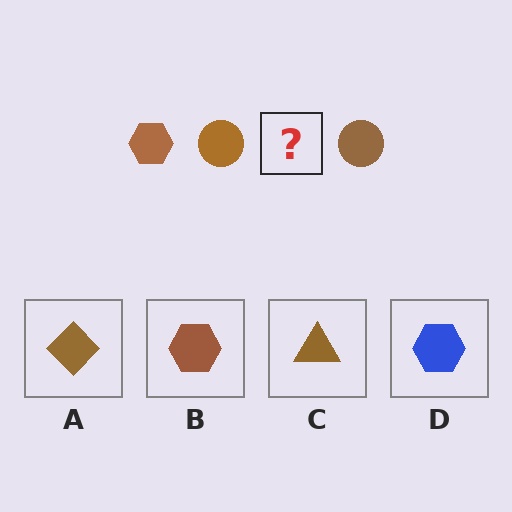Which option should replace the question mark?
Option B.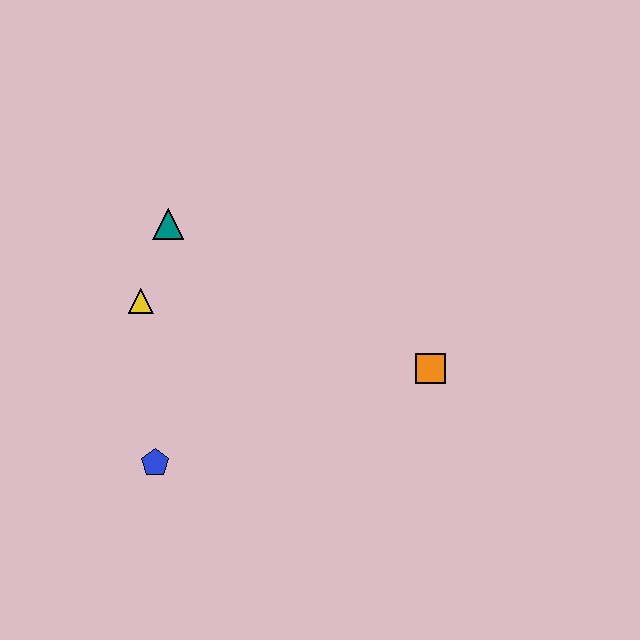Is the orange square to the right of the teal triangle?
Yes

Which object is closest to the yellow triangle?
The teal triangle is closest to the yellow triangle.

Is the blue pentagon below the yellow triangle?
Yes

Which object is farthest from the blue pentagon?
The orange square is farthest from the blue pentagon.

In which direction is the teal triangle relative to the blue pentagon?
The teal triangle is above the blue pentagon.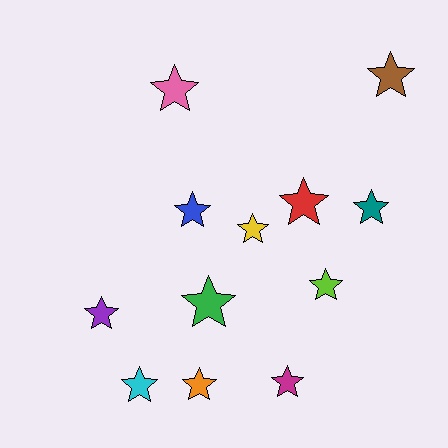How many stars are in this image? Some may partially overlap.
There are 12 stars.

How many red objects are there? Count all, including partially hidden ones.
There is 1 red object.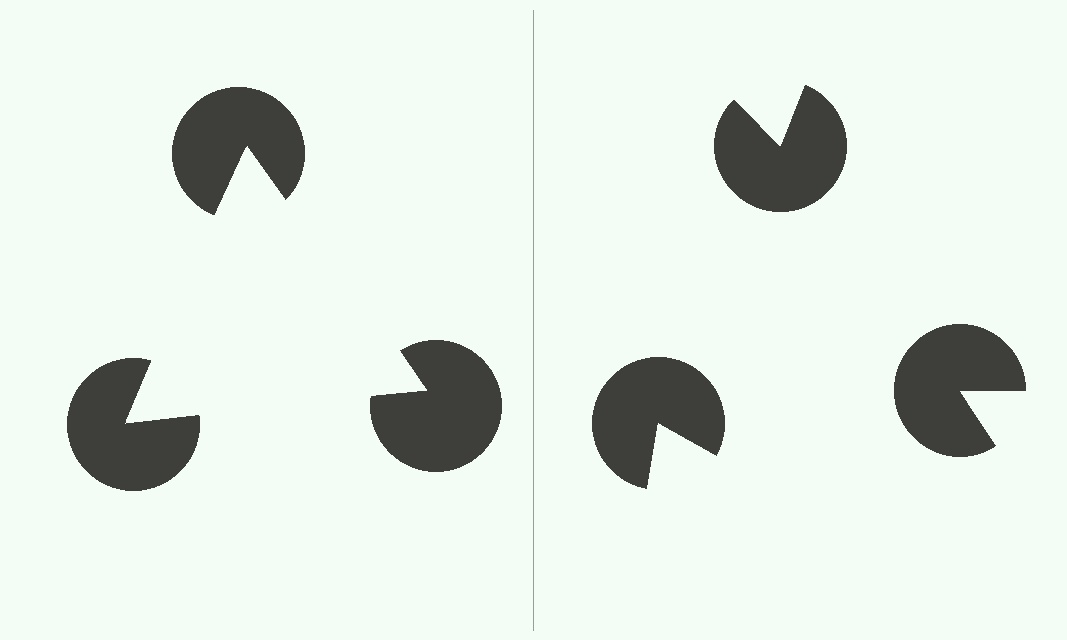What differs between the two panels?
The pac-man discs are positioned identically on both sides; only the wedge orientations differ. On the left they align to a triangle; on the right they are misaligned.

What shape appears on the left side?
An illusory triangle.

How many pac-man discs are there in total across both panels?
6 — 3 on each side.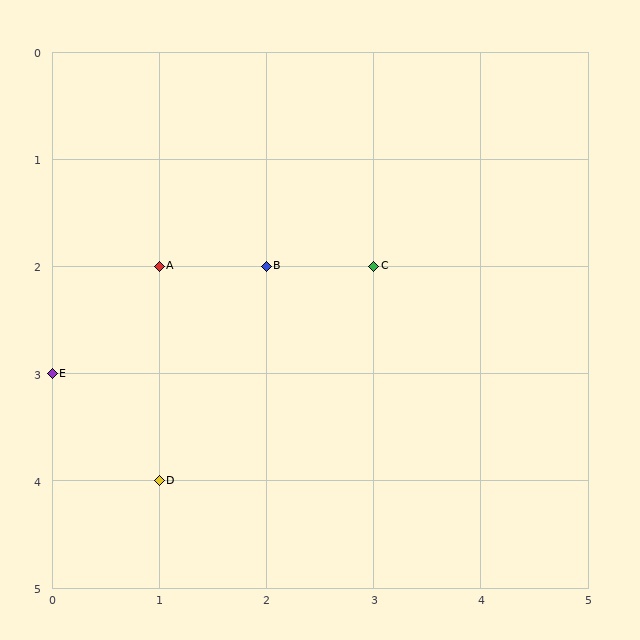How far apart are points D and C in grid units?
Points D and C are 2 columns and 2 rows apart (about 2.8 grid units diagonally).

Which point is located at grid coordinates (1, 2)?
Point A is at (1, 2).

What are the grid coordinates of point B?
Point B is at grid coordinates (2, 2).